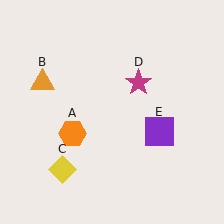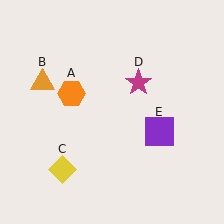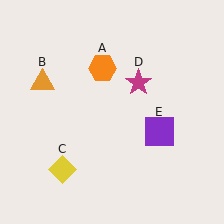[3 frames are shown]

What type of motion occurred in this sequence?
The orange hexagon (object A) rotated clockwise around the center of the scene.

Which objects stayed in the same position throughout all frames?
Orange triangle (object B) and yellow diamond (object C) and magenta star (object D) and purple square (object E) remained stationary.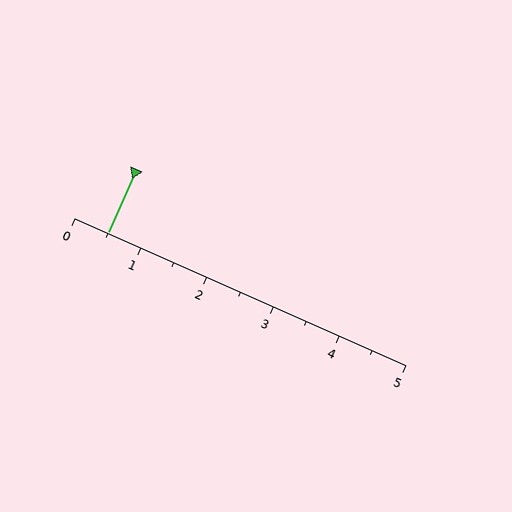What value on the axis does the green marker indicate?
The marker indicates approximately 0.5.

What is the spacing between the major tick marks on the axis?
The major ticks are spaced 1 apart.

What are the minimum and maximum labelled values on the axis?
The axis runs from 0 to 5.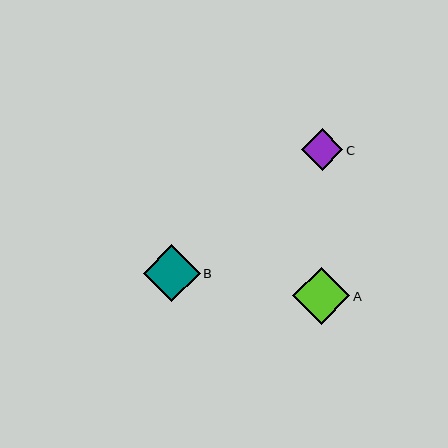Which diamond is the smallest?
Diamond C is the smallest with a size of approximately 41 pixels.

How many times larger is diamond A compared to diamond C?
Diamond A is approximately 1.4 times the size of diamond C.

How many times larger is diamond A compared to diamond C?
Diamond A is approximately 1.4 times the size of diamond C.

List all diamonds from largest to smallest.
From largest to smallest: B, A, C.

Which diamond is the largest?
Diamond B is the largest with a size of approximately 57 pixels.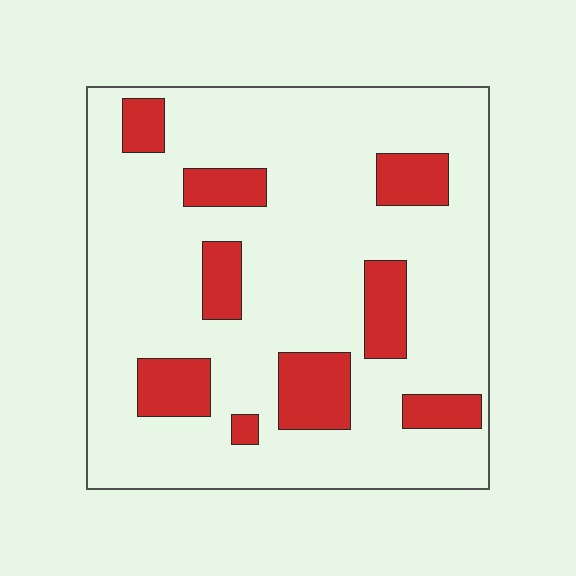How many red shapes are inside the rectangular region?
9.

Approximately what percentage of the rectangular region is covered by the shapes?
Approximately 20%.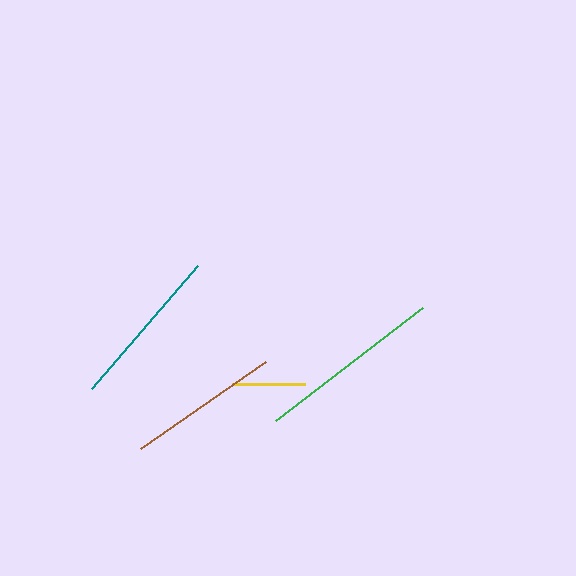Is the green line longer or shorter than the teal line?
The green line is longer than the teal line.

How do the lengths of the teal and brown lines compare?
The teal and brown lines are approximately the same length.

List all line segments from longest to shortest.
From longest to shortest: green, teal, brown, yellow.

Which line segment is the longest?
The green line is the longest at approximately 185 pixels.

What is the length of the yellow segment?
The yellow segment is approximately 73 pixels long.